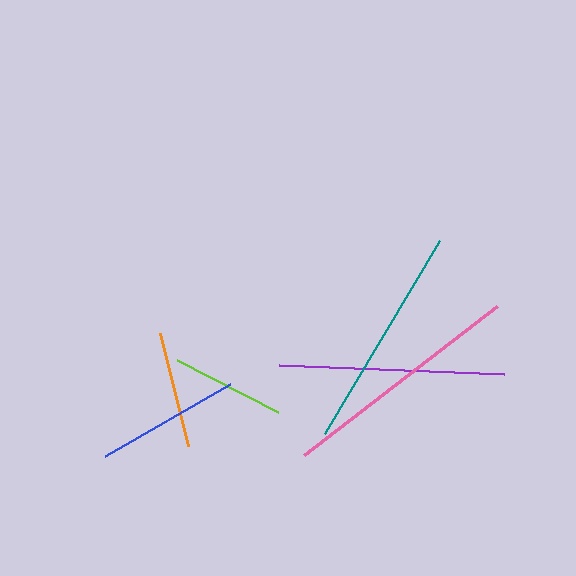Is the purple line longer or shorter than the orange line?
The purple line is longer than the orange line.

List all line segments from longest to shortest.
From longest to shortest: pink, teal, purple, blue, orange, lime.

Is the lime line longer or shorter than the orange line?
The orange line is longer than the lime line.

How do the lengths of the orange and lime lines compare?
The orange and lime lines are approximately the same length.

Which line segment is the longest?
The pink line is the longest at approximately 244 pixels.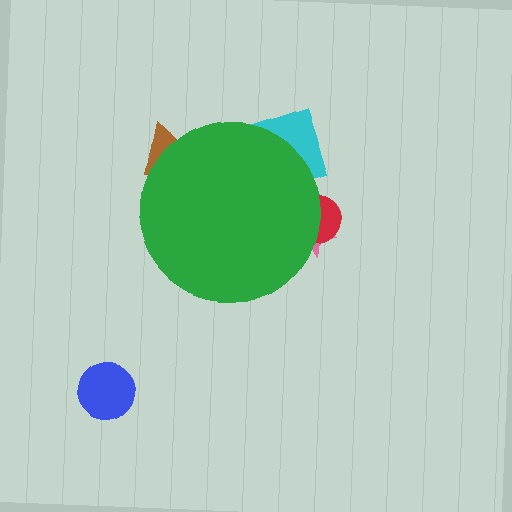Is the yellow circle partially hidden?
Yes, the yellow circle is partially hidden behind the green circle.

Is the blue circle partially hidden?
No, the blue circle is fully visible.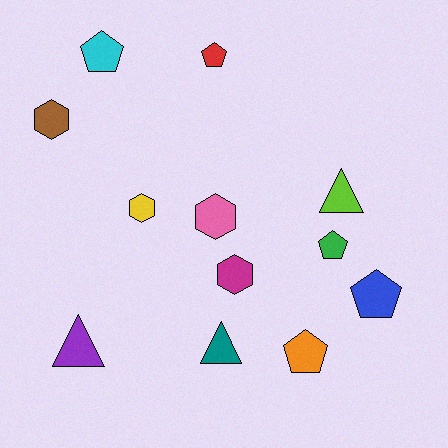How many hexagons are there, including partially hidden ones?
There are 4 hexagons.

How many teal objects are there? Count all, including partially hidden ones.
There is 1 teal object.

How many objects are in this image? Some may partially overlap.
There are 12 objects.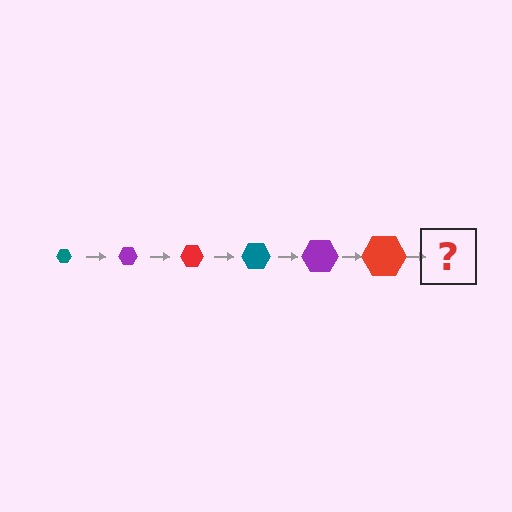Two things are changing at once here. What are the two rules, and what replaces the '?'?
The two rules are that the hexagon grows larger each step and the color cycles through teal, purple, and red. The '?' should be a teal hexagon, larger than the previous one.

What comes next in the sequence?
The next element should be a teal hexagon, larger than the previous one.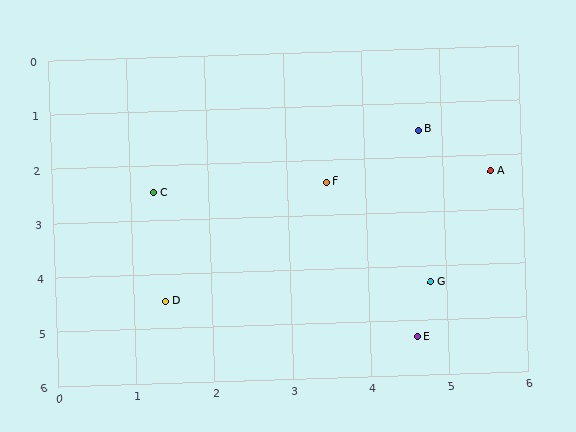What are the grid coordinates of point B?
Point B is at approximately (4.7, 1.5).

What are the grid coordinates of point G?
Point G is at approximately (4.8, 4.3).